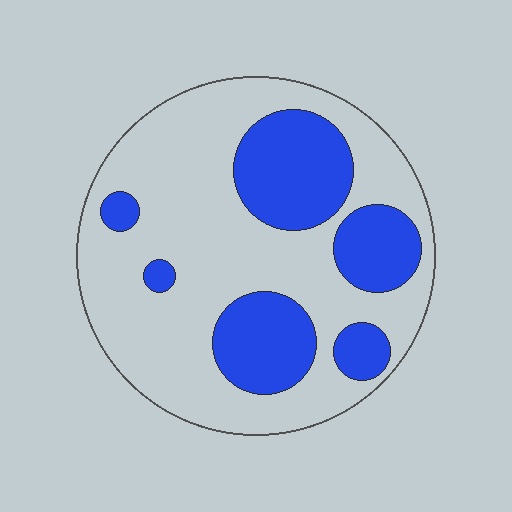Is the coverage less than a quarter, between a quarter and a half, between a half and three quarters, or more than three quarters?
Between a quarter and a half.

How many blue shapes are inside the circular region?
6.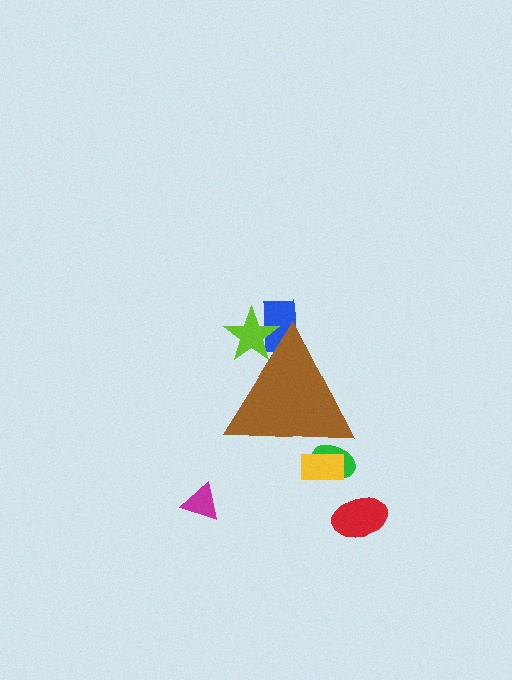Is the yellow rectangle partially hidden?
Yes, the yellow rectangle is partially hidden behind the brown triangle.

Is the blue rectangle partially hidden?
Yes, the blue rectangle is partially hidden behind the brown triangle.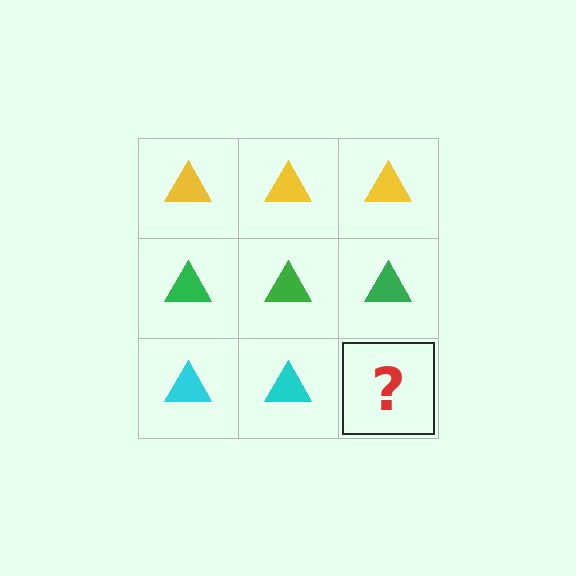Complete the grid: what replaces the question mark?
The question mark should be replaced with a cyan triangle.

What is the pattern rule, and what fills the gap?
The rule is that each row has a consistent color. The gap should be filled with a cyan triangle.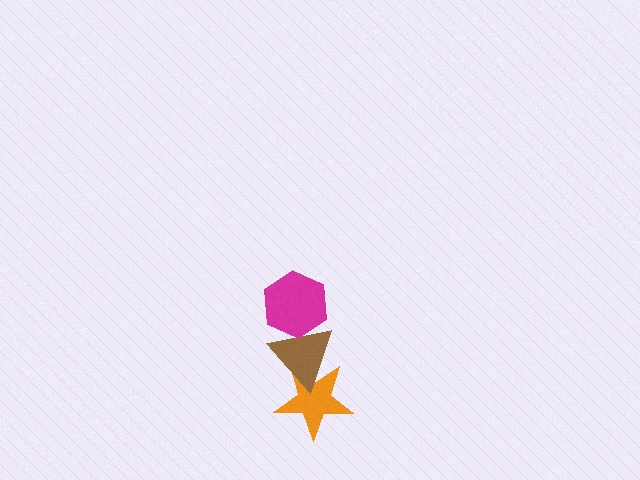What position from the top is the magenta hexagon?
The magenta hexagon is 1st from the top.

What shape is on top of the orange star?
The brown triangle is on top of the orange star.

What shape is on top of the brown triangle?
The magenta hexagon is on top of the brown triangle.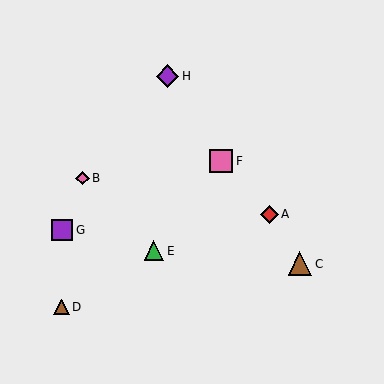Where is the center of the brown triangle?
The center of the brown triangle is at (300, 264).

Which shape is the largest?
The brown triangle (labeled C) is the largest.